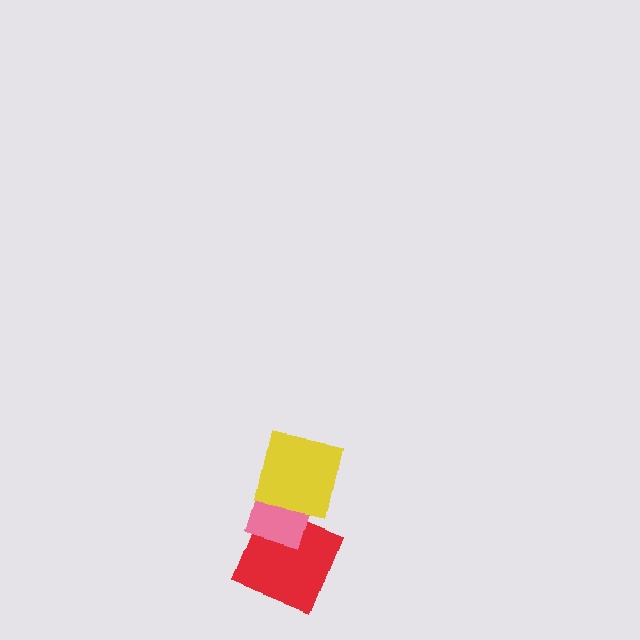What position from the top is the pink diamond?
The pink diamond is 2nd from the top.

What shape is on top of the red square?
The pink diamond is on top of the red square.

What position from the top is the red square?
The red square is 3rd from the top.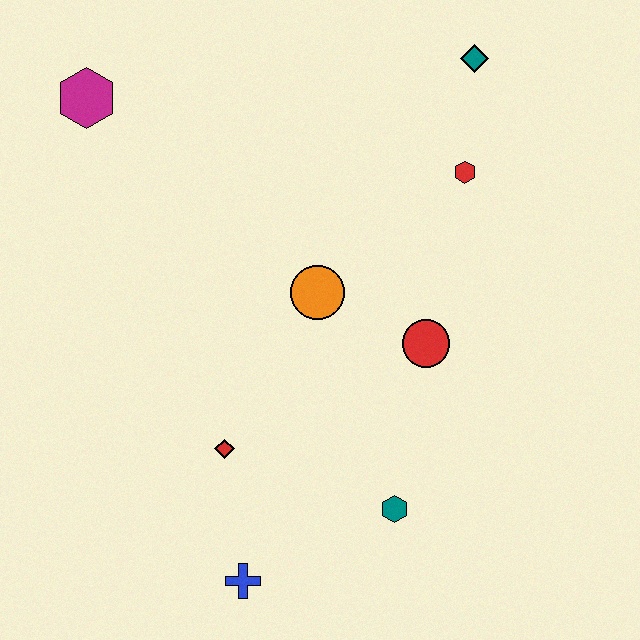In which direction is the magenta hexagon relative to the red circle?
The magenta hexagon is to the left of the red circle.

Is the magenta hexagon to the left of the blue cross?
Yes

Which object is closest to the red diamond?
The blue cross is closest to the red diamond.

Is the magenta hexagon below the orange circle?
No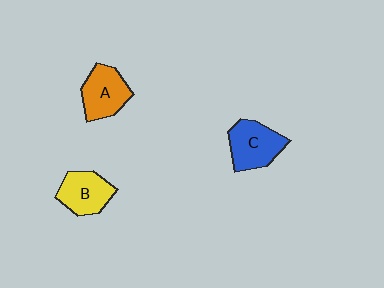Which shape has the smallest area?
Shape B (yellow).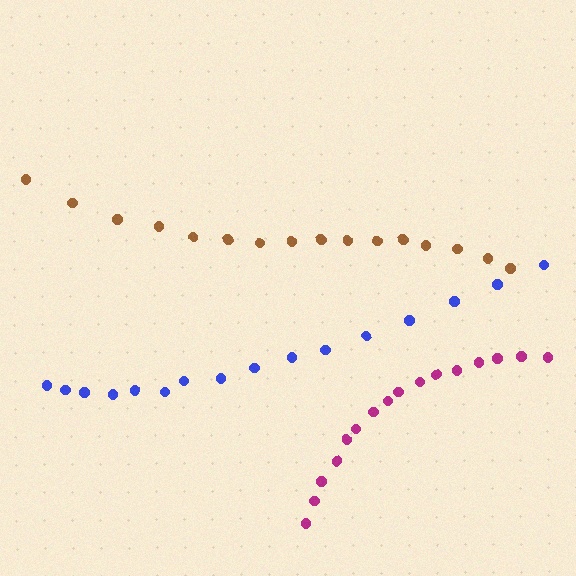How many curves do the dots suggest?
There are 3 distinct paths.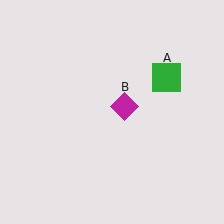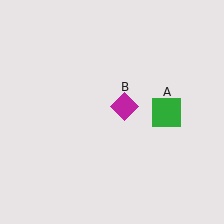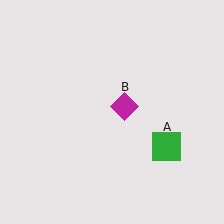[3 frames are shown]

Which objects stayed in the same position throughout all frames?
Magenta diamond (object B) remained stationary.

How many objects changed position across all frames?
1 object changed position: green square (object A).